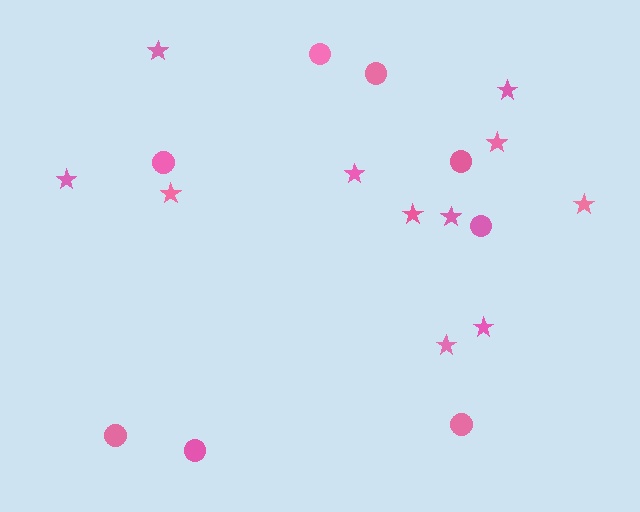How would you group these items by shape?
There are 2 groups: one group of circles (8) and one group of stars (11).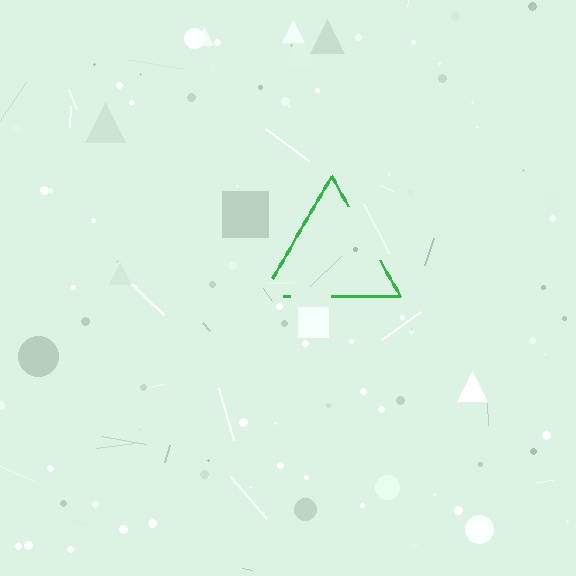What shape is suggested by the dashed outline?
The dashed outline suggests a triangle.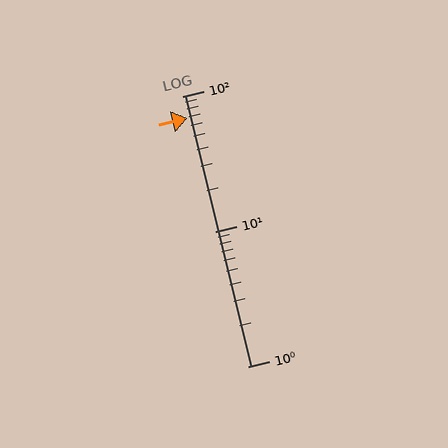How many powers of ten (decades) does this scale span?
The scale spans 2 decades, from 1 to 100.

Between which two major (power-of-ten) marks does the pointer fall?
The pointer is between 10 and 100.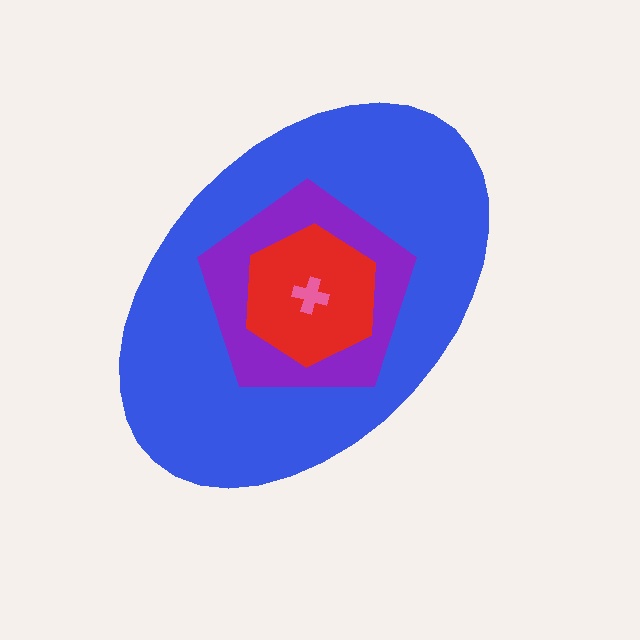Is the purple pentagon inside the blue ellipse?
Yes.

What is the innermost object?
The pink cross.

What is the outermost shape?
The blue ellipse.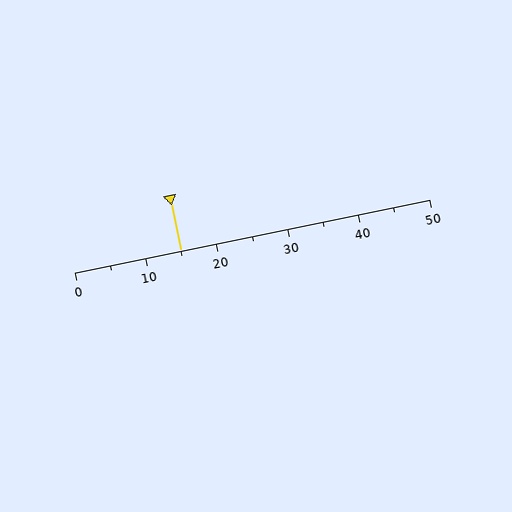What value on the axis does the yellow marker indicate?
The marker indicates approximately 15.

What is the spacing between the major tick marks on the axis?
The major ticks are spaced 10 apart.